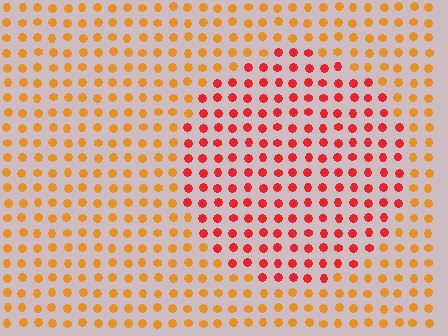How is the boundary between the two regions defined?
The boundary is defined purely by a slight shift in hue (about 37 degrees). Spacing, size, and orientation are identical on both sides.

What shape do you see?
I see a circle.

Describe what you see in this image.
The image is filled with small orange elements in a uniform arrangement. A circle-shaped region is visible where the elements are tinted to a slightly different hue, forming a subtle color boundary.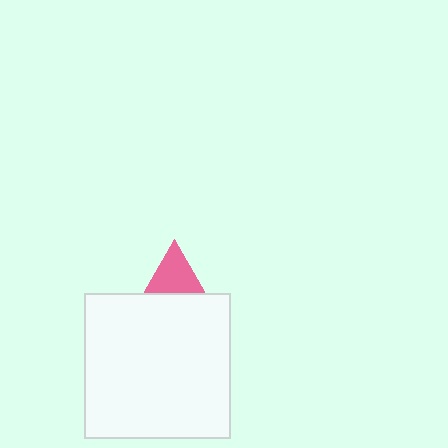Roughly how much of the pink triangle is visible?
A small part of it is visible (roughly 33%).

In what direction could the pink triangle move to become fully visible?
The pink triangle could move up. That would shift it out from behind the white square entirely.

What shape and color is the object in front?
The object in front is a white square.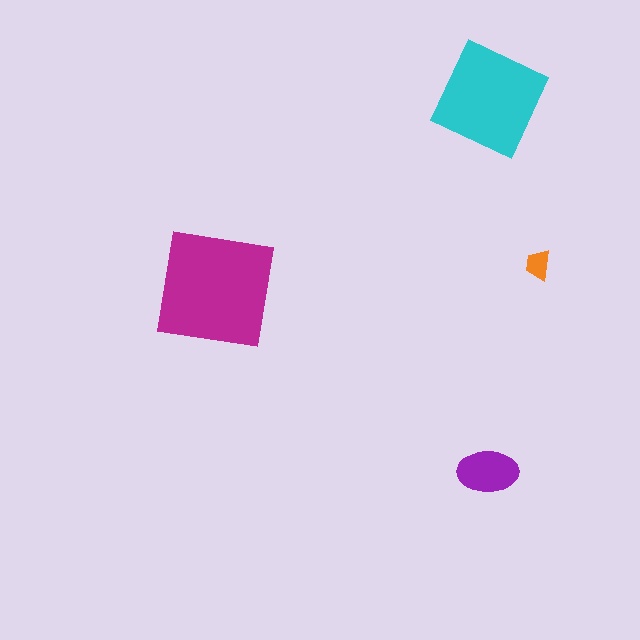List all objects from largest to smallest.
The magenta square, the cyan diamond, the purple ellipse, the orange trapezoid.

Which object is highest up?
The cyan diamond is topmost.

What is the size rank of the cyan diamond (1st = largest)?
2nd.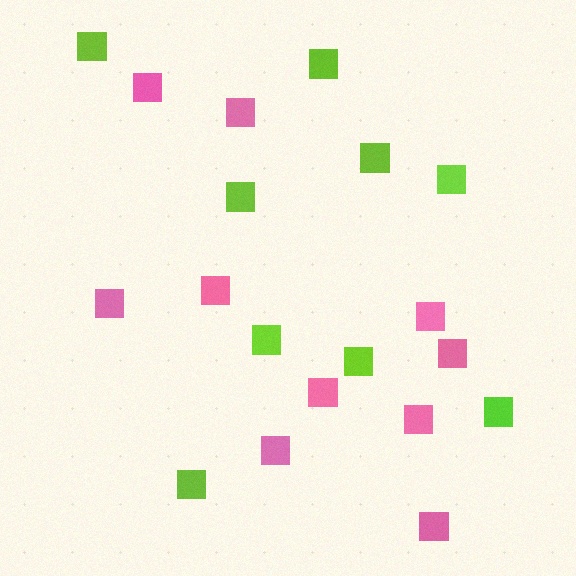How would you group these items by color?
There are 2 groups: one group of pink squares (10) and one group of lime squares (9).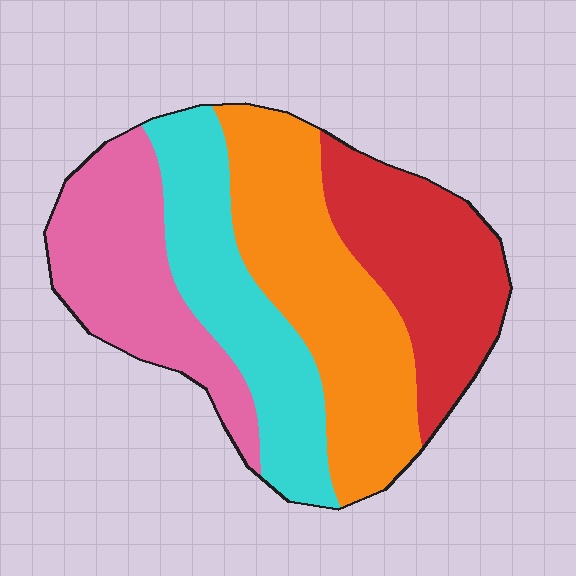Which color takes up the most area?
Orange, at roughly 30%.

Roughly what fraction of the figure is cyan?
Cyan takes up about one quarter (1/4) of the figure.